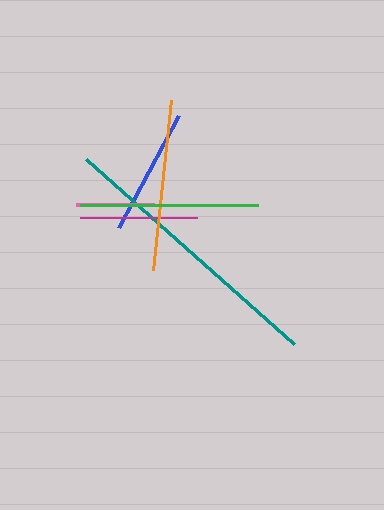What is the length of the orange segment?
The orange segment is approximately 170 pixels long.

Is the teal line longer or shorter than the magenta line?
The teal line is longer than the magenta line.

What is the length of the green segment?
The green segment is approximately 178 pixels long.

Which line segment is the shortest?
The pink line is the shortest at approximately 79 pixels.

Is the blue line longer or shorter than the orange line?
The orange line is longer than the blue line.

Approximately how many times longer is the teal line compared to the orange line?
The teal line is approximately 1.6 times the length of the orange line.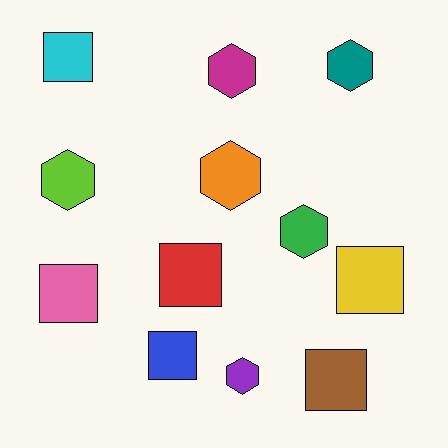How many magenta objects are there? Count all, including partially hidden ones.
There is 1 magenta object.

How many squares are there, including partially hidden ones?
There are 6 squares.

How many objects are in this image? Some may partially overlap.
There are 12 objects.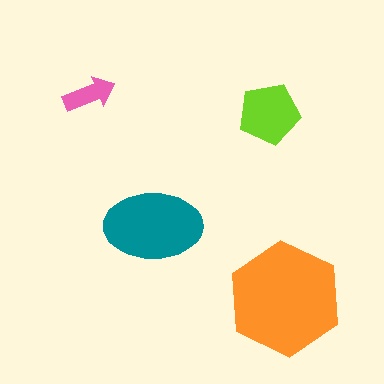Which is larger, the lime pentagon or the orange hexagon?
The orange hexagon.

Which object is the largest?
The orange hexagon.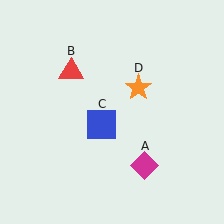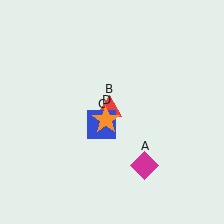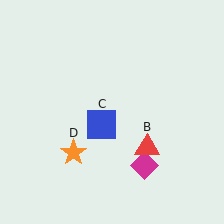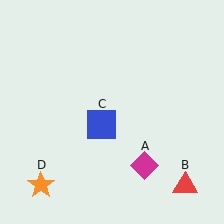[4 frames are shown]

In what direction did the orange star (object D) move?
The orange star (object D) moved down and to the left.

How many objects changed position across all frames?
2 objects changed position: red triangle (object B), orange star (object D).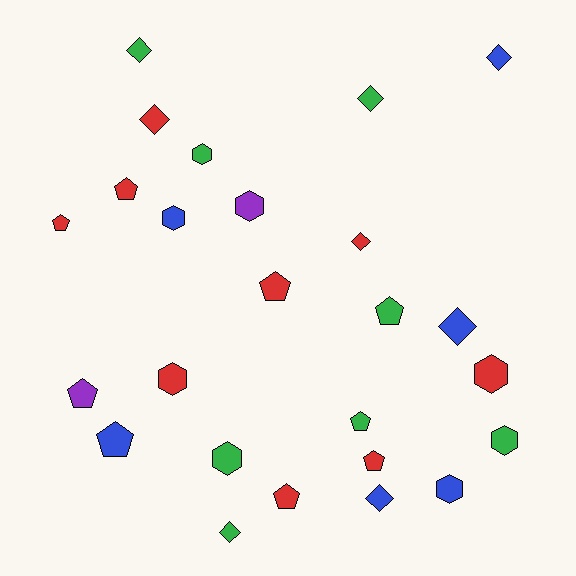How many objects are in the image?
There are 25 objects.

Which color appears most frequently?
Red, with 9 objects.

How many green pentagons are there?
There are 2 green pentagons.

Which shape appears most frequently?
Pentagon, with 9 objects.